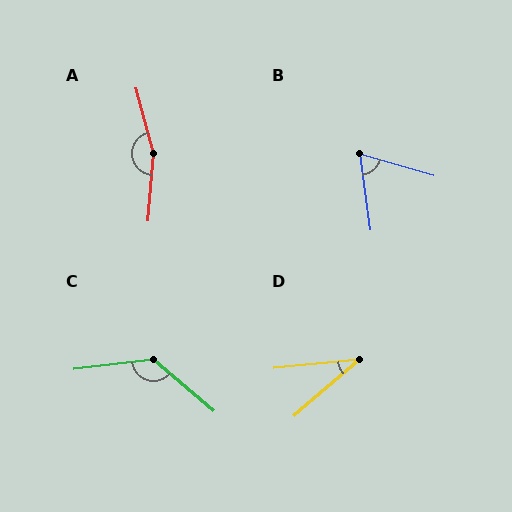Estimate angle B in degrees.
Approximately 67 degrees.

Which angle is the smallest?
D, at approximately 35 degrees.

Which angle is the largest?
A, at approximately 161 degrees.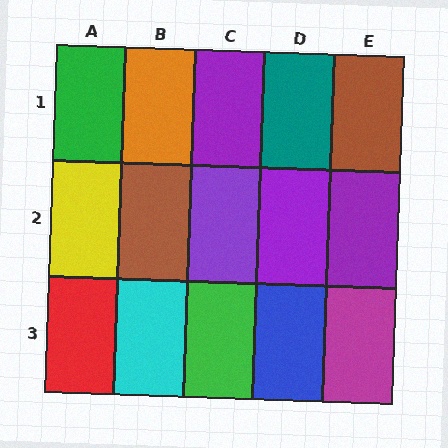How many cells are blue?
1 cell is blue.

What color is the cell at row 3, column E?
Magenta.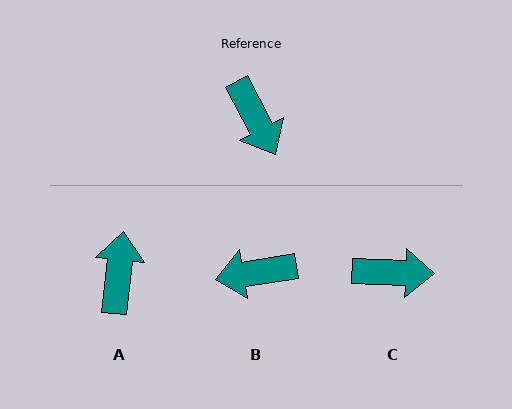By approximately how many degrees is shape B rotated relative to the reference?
Approximately 108 degrees clockwise.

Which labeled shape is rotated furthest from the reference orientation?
A, about 146 degrees away.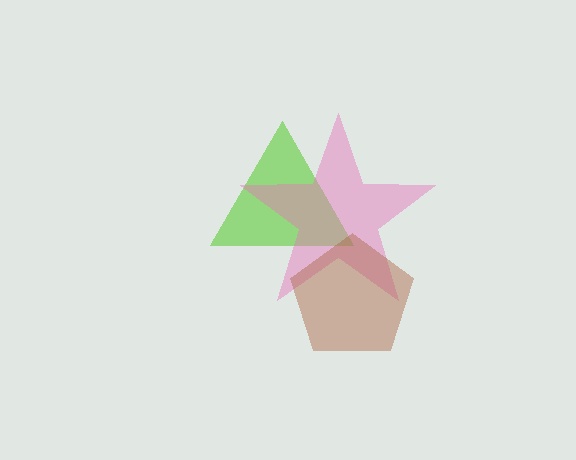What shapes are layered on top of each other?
The layered shapes are: a lime triangle, a pink star, a brown pentagon.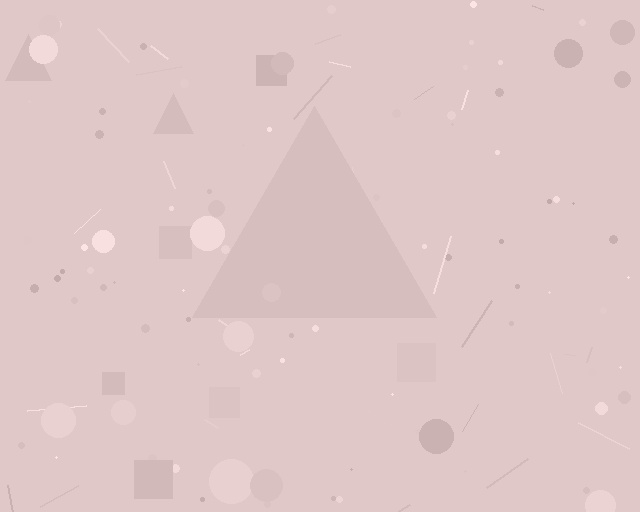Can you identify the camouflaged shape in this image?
The camouflaged shape is a triangle.